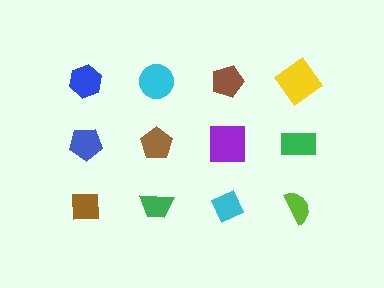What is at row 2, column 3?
A purple square.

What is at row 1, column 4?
A yellow diamond.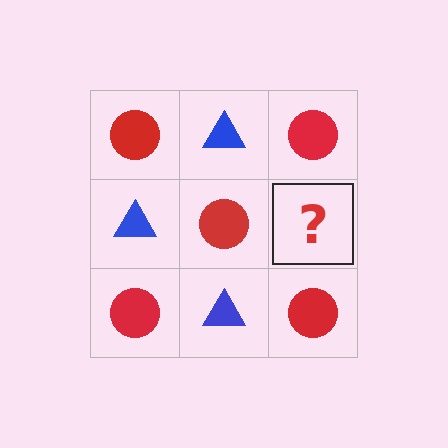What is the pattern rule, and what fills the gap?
The rule is that it alternates red circle and blue triangle in a checkerboard pattern. The gap should be filled with a blue triangle.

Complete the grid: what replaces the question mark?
The question mark should be replaced with a blue triangle.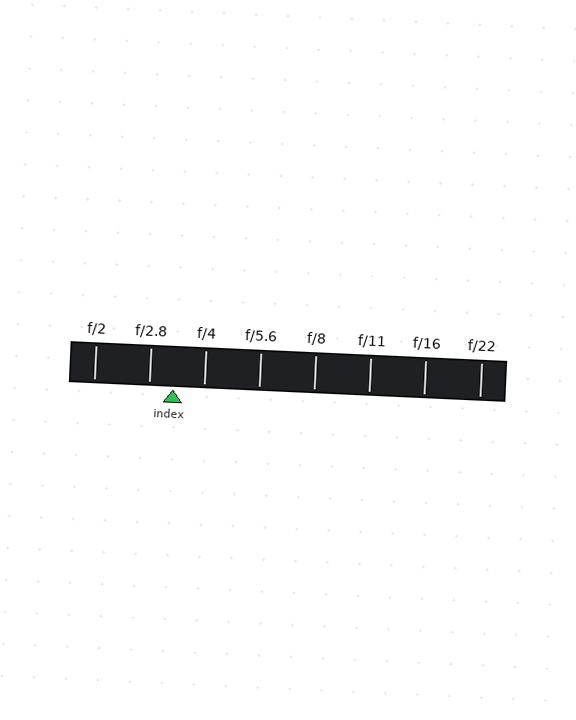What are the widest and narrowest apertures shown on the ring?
The widest aperture shown is f/2 and the narrowest is f/22.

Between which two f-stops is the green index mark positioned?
The index mark is between f/2.8 and f/4.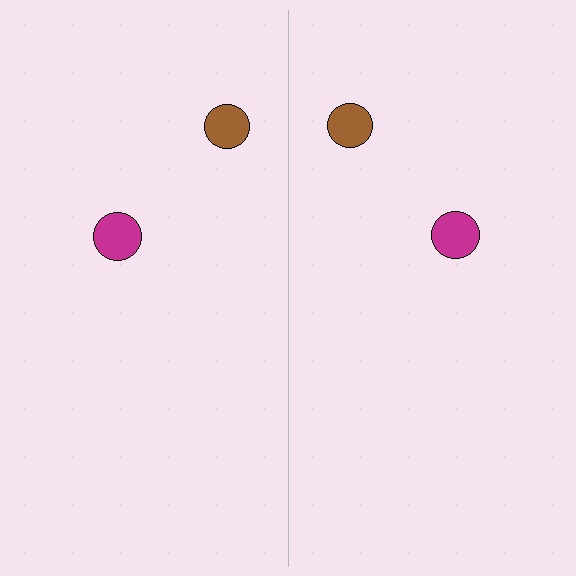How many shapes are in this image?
There are 4 shapes in this image.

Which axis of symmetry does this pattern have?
The pattern has a vertical axis of symmetry running through the center of the image.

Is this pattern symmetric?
Yes, this pattern has bilateral (reflection) symmetry.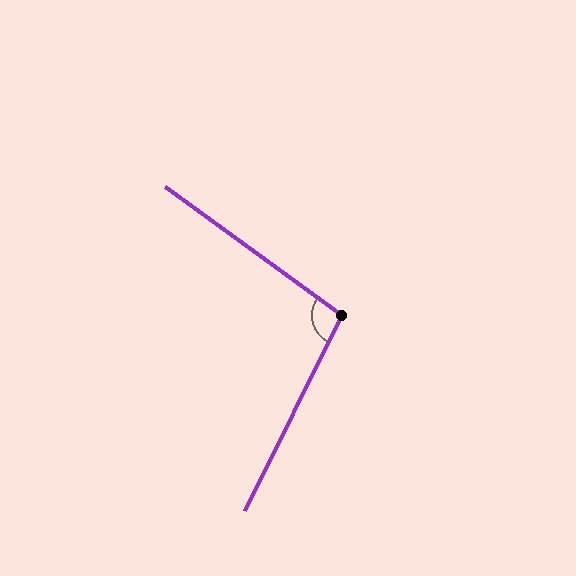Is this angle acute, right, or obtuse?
It is obtuse.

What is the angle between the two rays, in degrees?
Approximately 100 degrees.